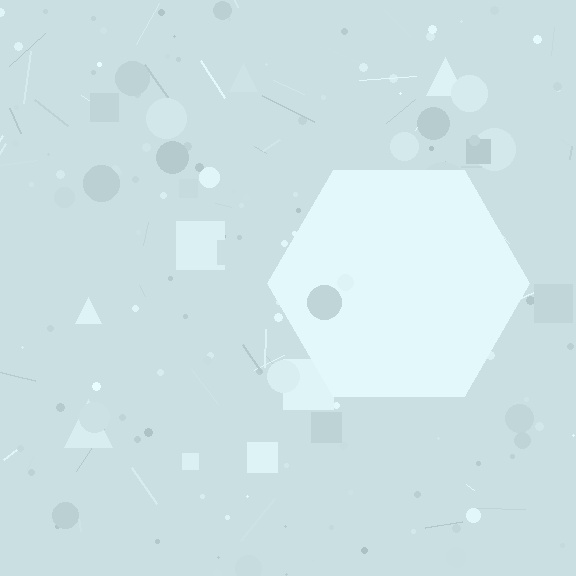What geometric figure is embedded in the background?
A hexagon is embedded in the background.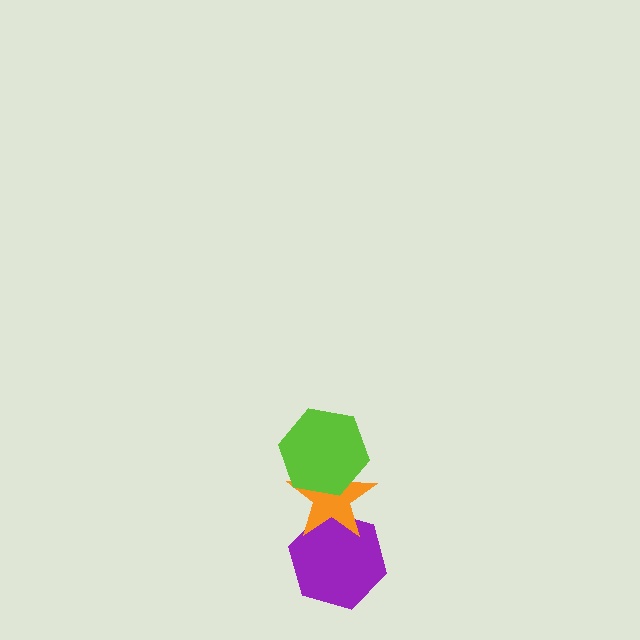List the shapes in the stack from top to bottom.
From top to bottom: the lime hexagon, the orange star, the purple hexagon.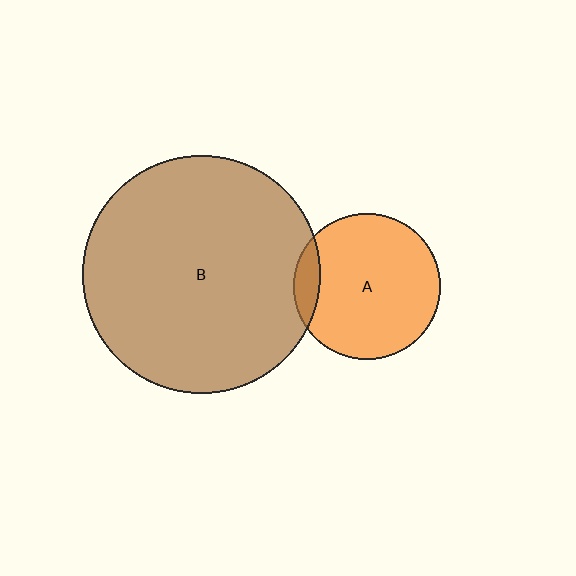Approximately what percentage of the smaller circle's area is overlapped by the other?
Approximately 10%.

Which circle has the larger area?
Circle B (brown).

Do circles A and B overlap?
Yes.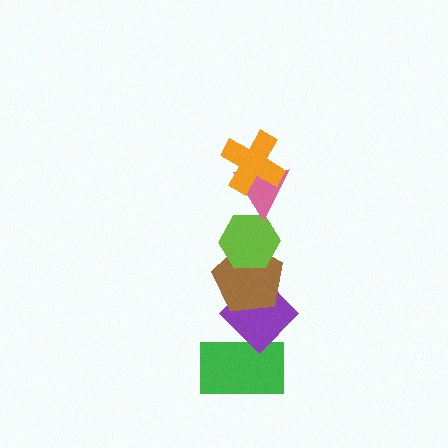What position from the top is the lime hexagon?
The lime hexagon is 3rd from the top.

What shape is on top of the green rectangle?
The purple diamond is on top of the green rectangle.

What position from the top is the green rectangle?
The green rectangle is 6th from the top.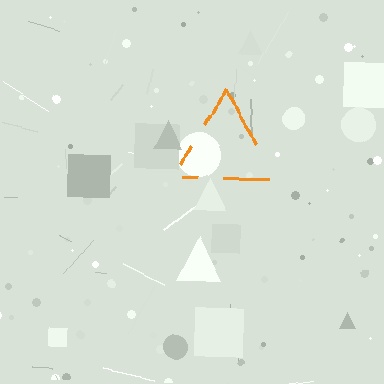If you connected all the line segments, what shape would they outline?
They would outline a triangle.